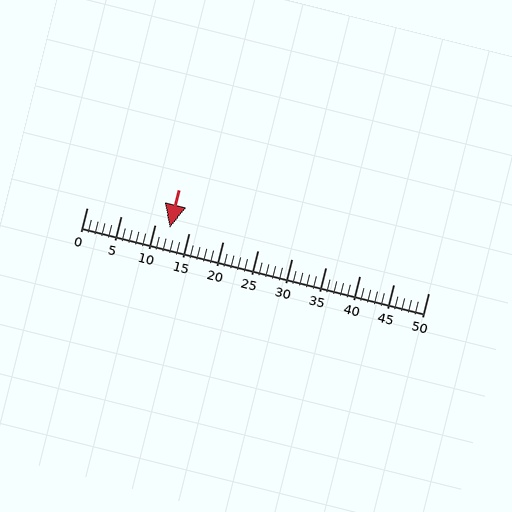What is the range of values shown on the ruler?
The ruler shows values from 0 to 50.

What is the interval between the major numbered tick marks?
The major tick marks are spaced 5 units apart.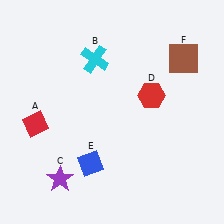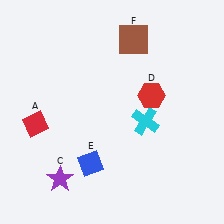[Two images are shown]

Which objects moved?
The objects that moved are: the cyan cross (B), the brown square (F).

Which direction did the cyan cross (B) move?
The cyan cross (B) moved down.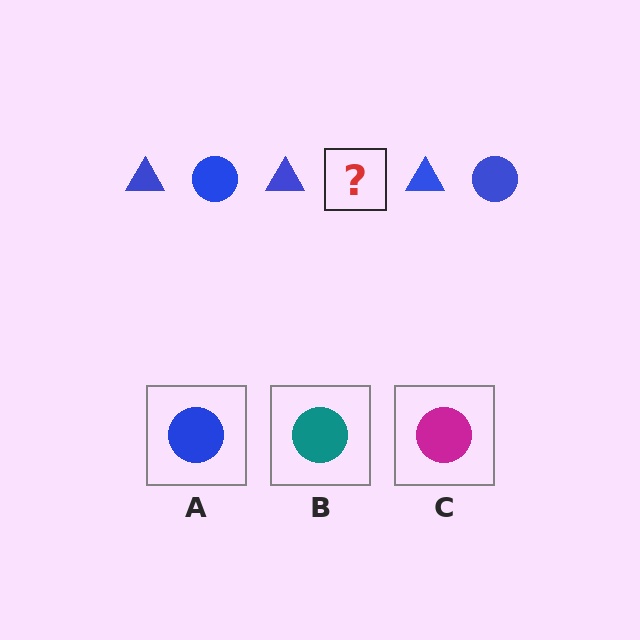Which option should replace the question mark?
Option A.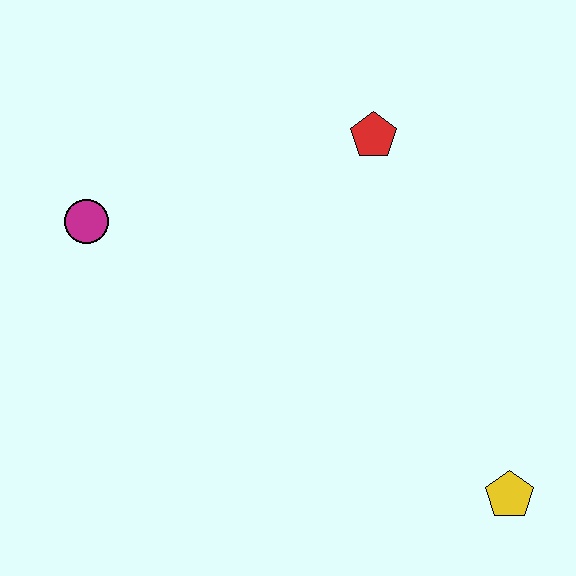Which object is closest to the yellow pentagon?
The red pentagon is closest to the yellow pentagon.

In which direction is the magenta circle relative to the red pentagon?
The magenta circle is to the left of the red pentagon.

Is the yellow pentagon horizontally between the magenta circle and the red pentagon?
No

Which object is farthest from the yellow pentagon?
The magenta circle is farthest from the yellow pentagon.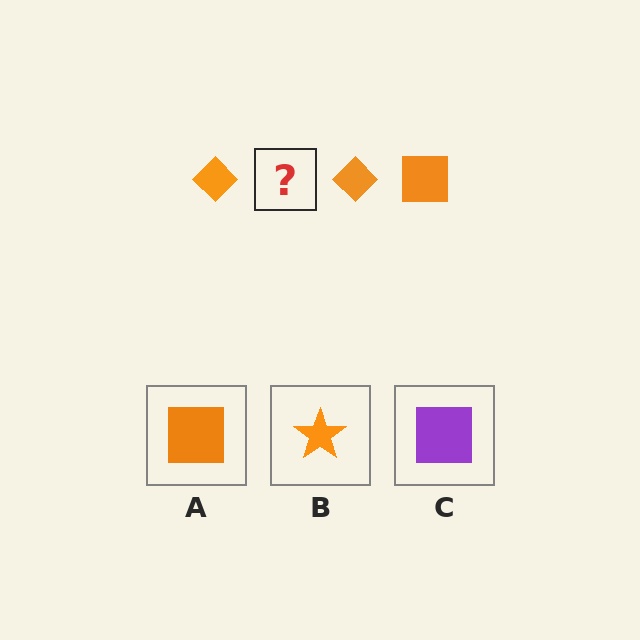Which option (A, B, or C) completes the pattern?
A.